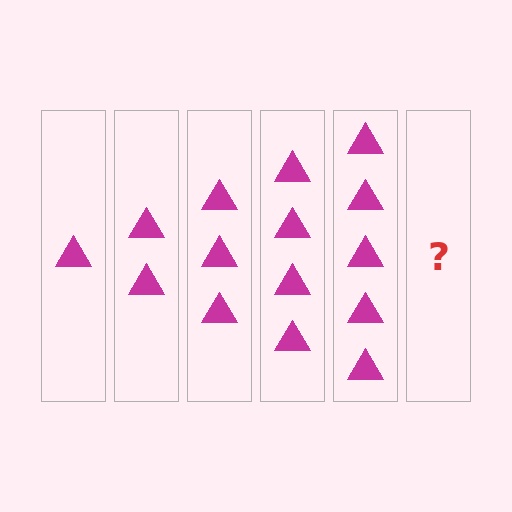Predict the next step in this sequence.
The next step is 6 triangles.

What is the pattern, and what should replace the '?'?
The pattern is that each step adds one more triangle. The '?' should be 6 triangles.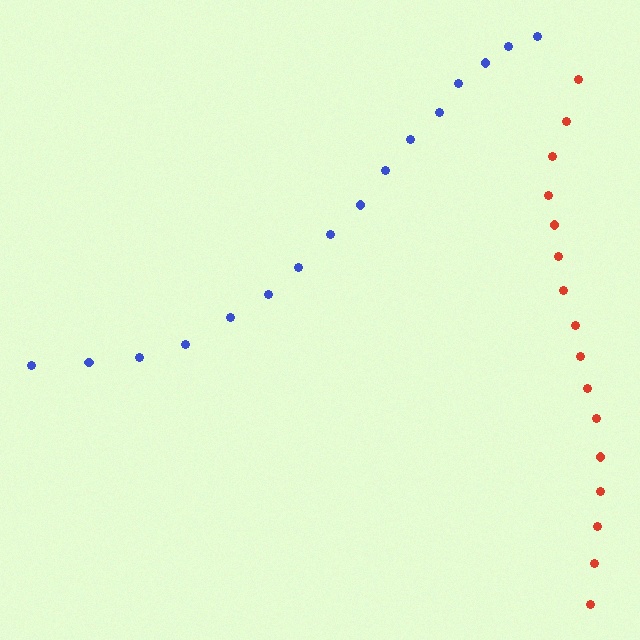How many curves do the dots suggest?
There are 2 distinct paths.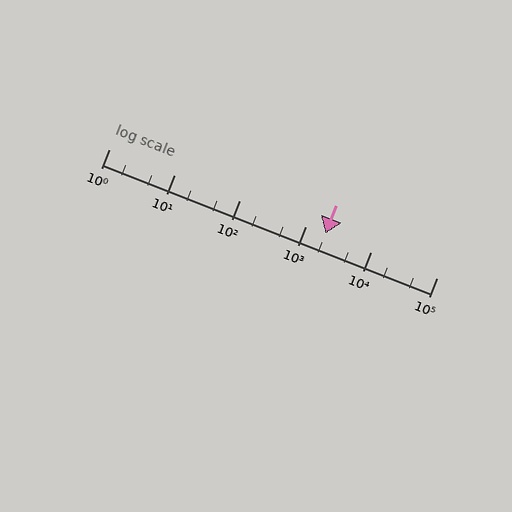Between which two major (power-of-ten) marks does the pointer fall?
The pointer is between 1000 and 10000.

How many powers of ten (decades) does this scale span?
The scale spans 5 decades, from 1 to 100000.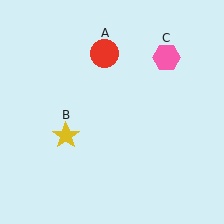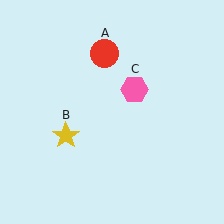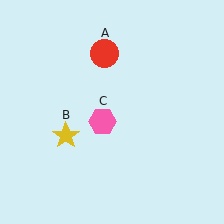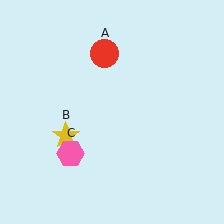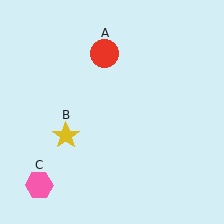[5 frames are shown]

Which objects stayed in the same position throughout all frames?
Red circle (object A) and yellow star (object B) remained stationary.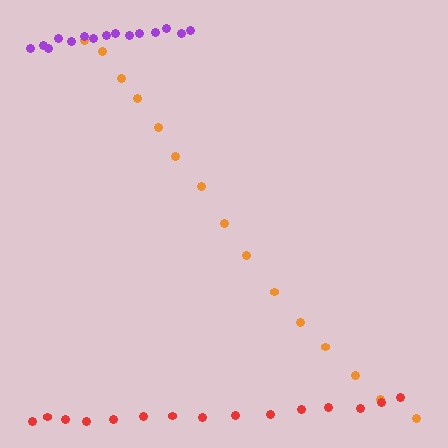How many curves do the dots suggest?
There are 3 distinct paths.